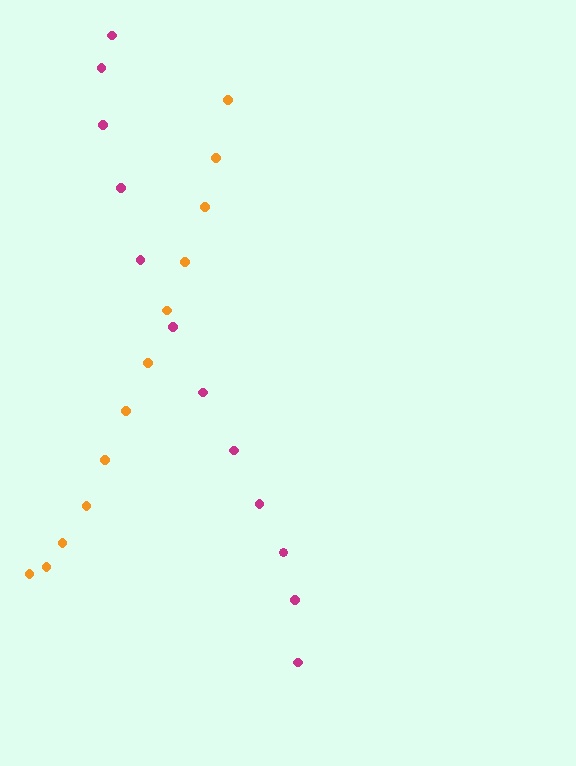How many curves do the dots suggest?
There are 2 distinct paths.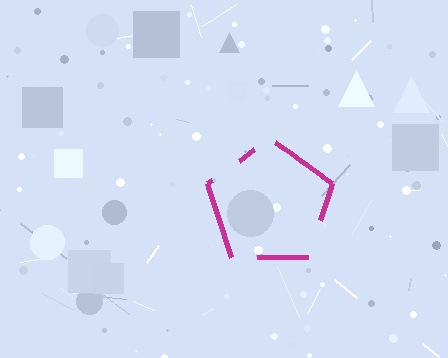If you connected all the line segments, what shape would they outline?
They would outline a pentagon.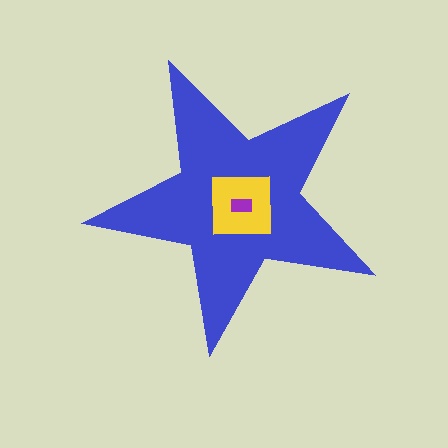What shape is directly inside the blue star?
The yellow square.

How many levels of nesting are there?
3.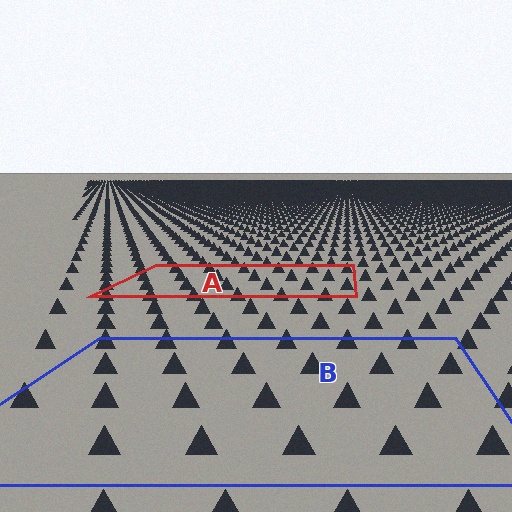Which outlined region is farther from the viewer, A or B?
Region A is farther from the viewer — the texture elements inside it appear smaller and more densely packed.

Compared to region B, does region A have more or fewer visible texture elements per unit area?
Region A has more texture elements per unit area — they are packed more densely because it is farther away.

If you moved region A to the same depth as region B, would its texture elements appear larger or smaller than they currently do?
They would appear larger. At a closer depth, the same texture elements are projected at a bigger on-screen size.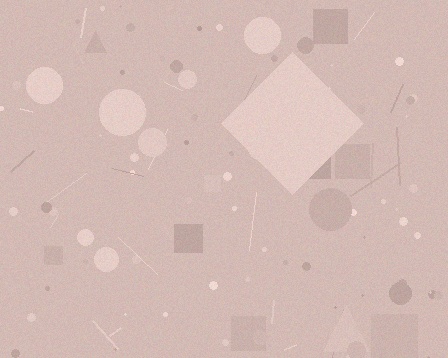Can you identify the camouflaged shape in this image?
The camouflaged shape is a diamond.